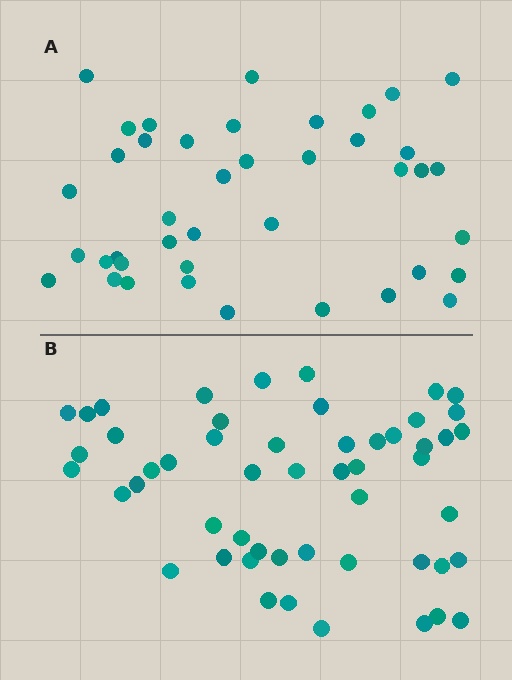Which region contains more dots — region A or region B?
Region B (the bottom region) has more dots.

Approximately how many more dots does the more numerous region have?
Region B has roughly 12 or so more dots than region A.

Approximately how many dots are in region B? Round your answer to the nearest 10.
About 50 dots. (The exact count is 52, which rounds to 50.)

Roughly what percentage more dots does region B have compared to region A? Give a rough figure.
About 25% more.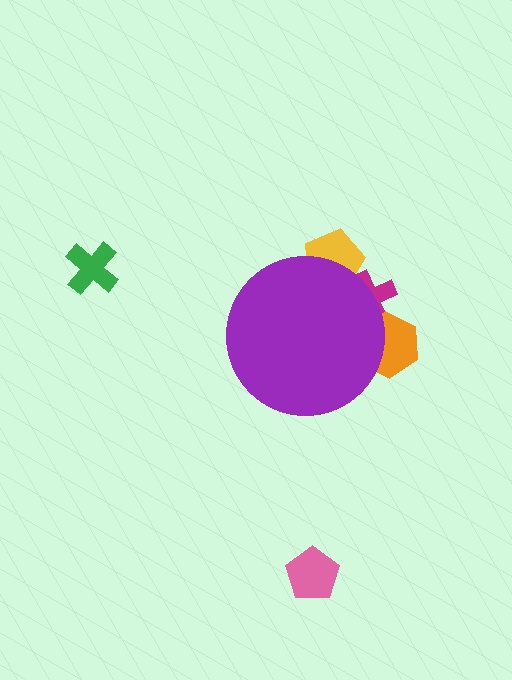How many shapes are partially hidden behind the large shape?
3 shapes are partially hidden.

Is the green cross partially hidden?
No, the green cross is fully visible.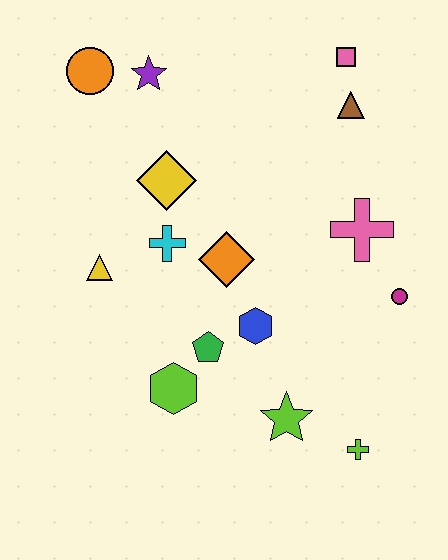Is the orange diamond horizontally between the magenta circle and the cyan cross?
Yes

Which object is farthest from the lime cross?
The orange circle is farthest from the lime cross.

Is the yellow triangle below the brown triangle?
Yes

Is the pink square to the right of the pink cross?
No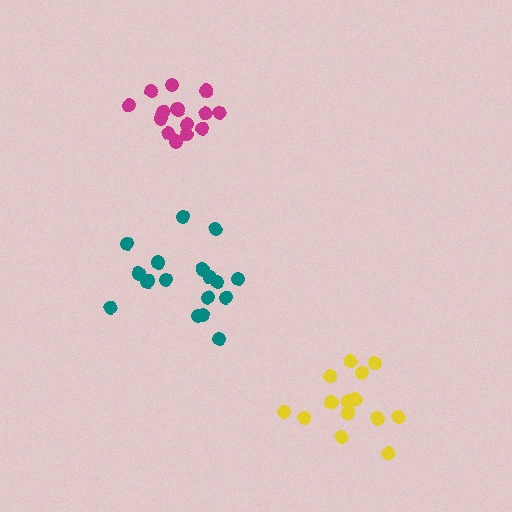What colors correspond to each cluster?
The clusters are colored: teal, magenta, yellow.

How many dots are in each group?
Group 1: 17 dots, Group 2: 14 dots, Group 3: 15 dots (46 total).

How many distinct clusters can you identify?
There are 3 distinct clusters.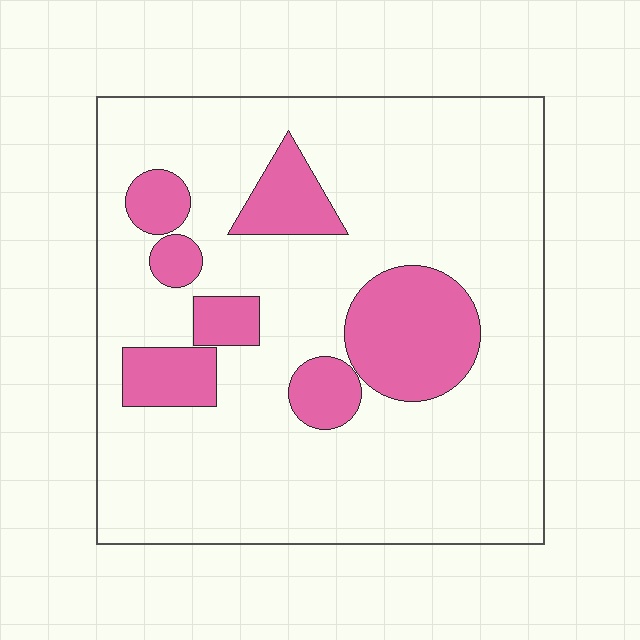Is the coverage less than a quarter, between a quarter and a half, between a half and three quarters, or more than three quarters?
Less than a quarter.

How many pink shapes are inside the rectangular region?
7.